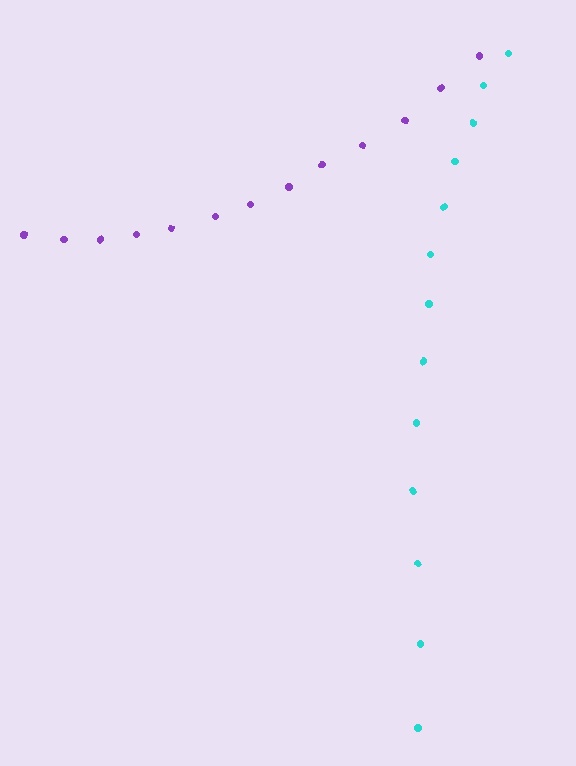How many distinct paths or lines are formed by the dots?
There are 2 distinct paths.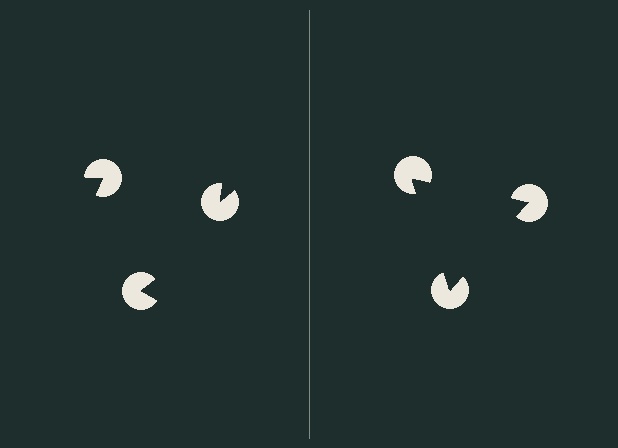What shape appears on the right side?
An illusory triangle.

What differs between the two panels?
The pac-man discs are positioned identically on both sides; only the wedge orientations differ. On the right they align to a triangle; on the left they are misaligned.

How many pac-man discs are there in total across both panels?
6 — 3 on each side.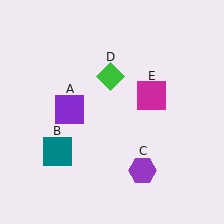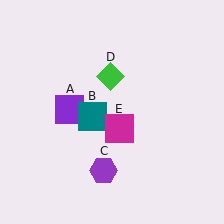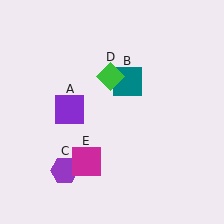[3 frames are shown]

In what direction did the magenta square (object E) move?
The magenta square (object E) moved down and to the left.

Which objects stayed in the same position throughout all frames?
Purple square (object A) and green diamond (object D) remained stationary.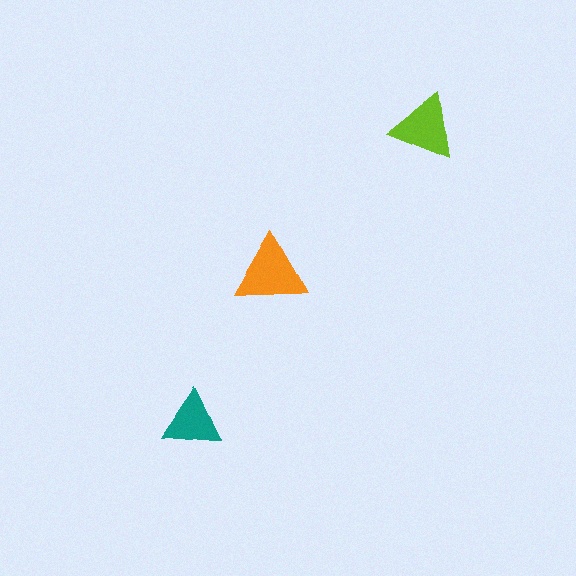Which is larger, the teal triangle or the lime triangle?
The lime one.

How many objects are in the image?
There are 3 objects in the image.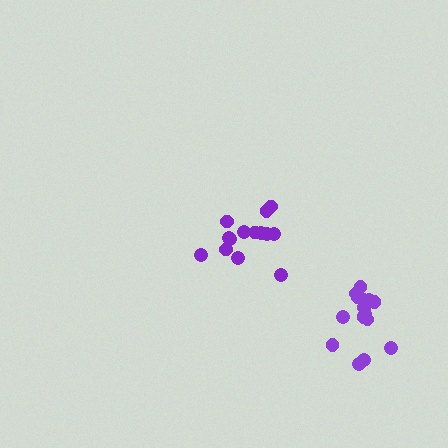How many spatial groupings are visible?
There are 2 spatial groupings.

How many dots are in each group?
Group 1: 14 dots, Group 2: 15 dots (29 total).